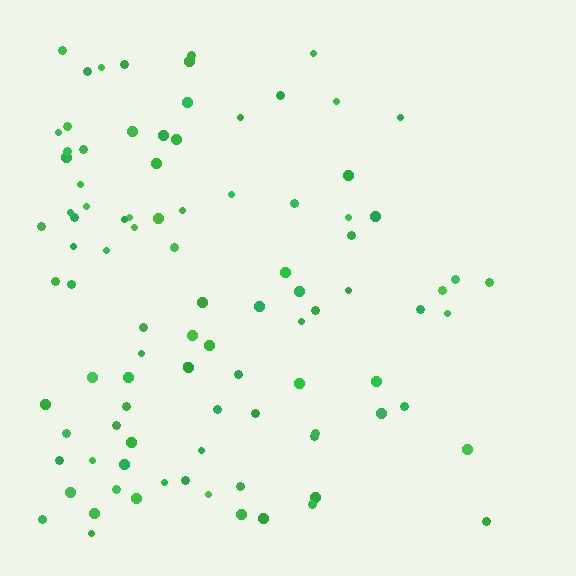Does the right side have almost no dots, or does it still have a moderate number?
Still a moderate number, just noticeably fewer than the left.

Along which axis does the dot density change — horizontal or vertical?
Horizontal.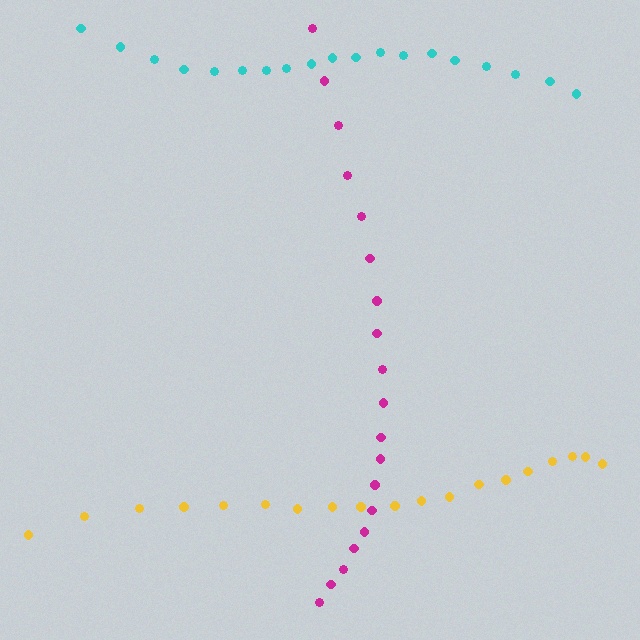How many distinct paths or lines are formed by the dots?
There are 3 distinct paths.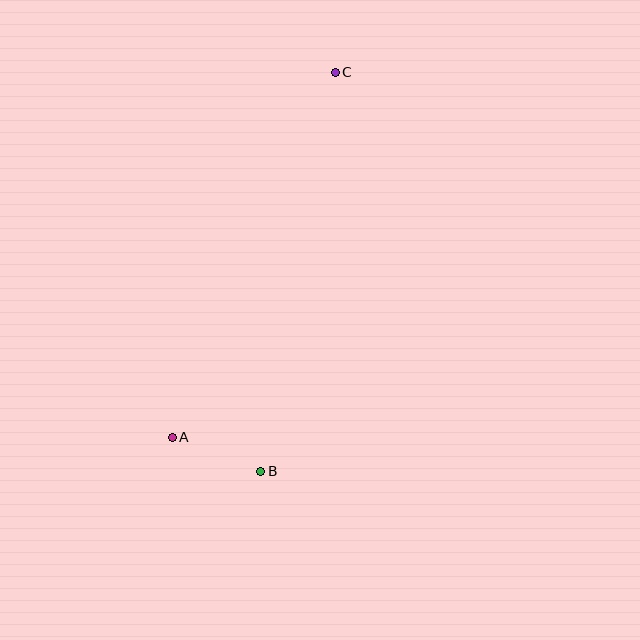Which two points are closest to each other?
Points A and B are closest to each other.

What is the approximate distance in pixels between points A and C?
The distance between A and C is approximately 400 pixels.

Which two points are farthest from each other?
Points B and C are farthest from each other.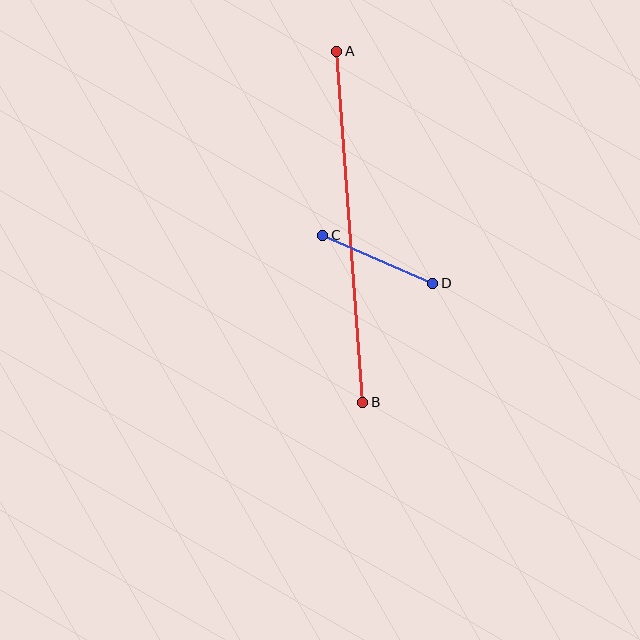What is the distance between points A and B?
The distance is approximately 352 pixels.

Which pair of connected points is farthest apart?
Points A and B are farthest apart.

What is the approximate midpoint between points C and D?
The midpoint is at approximately (378, 259) pixels.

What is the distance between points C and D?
The distance is approximately 120 pixels.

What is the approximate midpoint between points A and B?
The midpoint is at approximately (350, 227) pixels.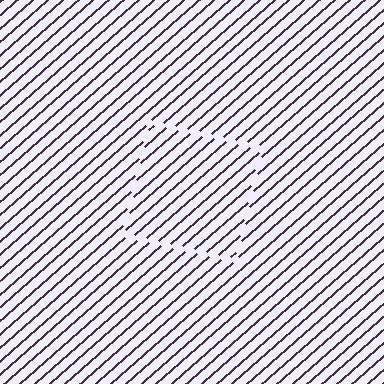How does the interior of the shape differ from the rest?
The interior of the shape contains the same grating, shifted by half a period — the contour is defined by the phase discontinuity where line-ends from the inner and outer gratings abut.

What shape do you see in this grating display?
An illusory square. The interior of the shape contains the same grating, shifted by half a period — the contour is defined by the phase discontinuity where line-ends from the inner and outer gratings abut.